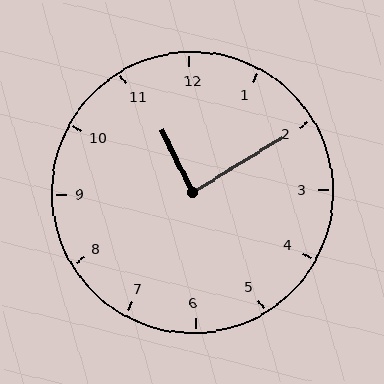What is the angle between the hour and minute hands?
Approximately 85 degrees.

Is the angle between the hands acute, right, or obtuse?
It is right.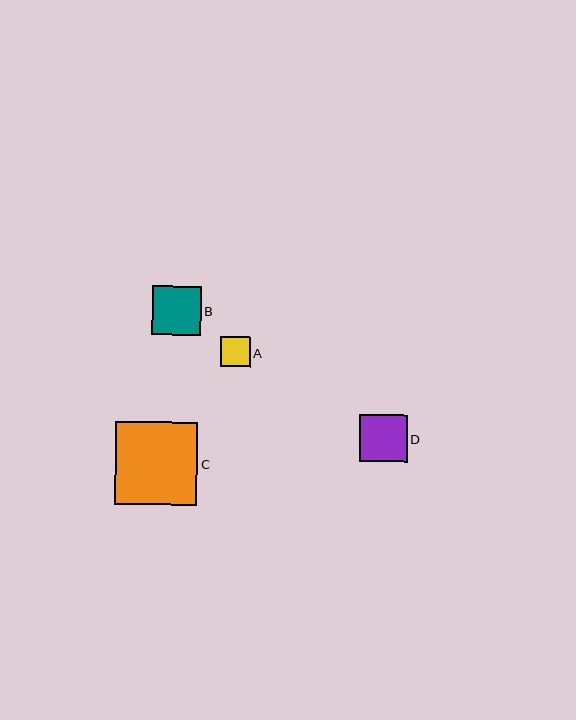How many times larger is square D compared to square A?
Square D is approximately 1.6 times the size of square A.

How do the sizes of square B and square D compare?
Square B and square D are approximately the same size.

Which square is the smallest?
Square A is the smallest with a size of approximately 29 pixels.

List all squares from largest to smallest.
From largest to smallest: C, B, D, A.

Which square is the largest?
Square C is the largest with a size of approximately 82 pixels.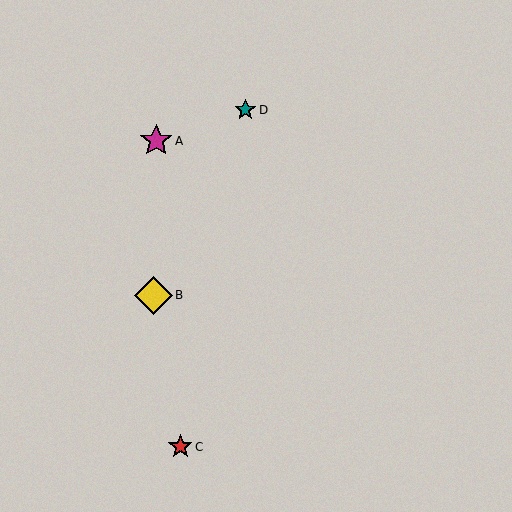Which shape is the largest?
The yellow diamond (labeled B) is the largest.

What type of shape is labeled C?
Shape C is a red star.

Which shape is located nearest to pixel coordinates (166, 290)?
The yellow diamond (labeled B) at (153, 295) is nearest to that location.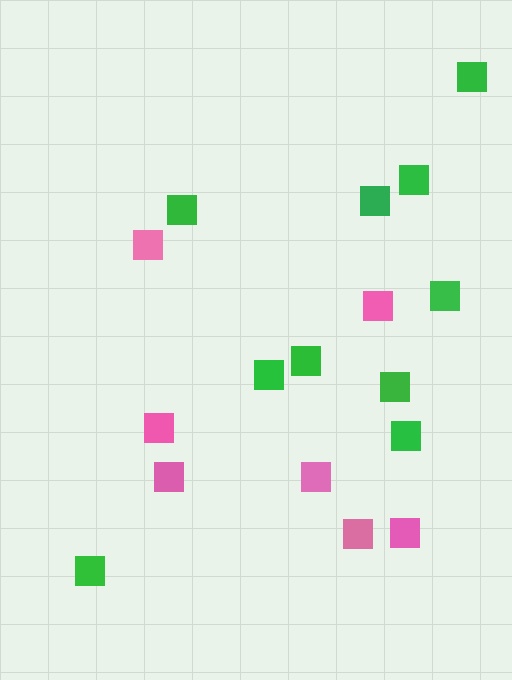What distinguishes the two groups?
There are 2 groups: one group of pink squares (7) and one group of green squares (10).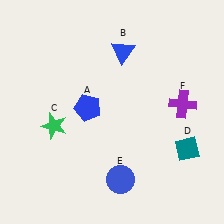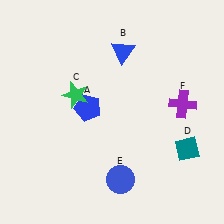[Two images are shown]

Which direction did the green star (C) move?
The green star (C) moved up.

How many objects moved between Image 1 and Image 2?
1 object moved between the two images.